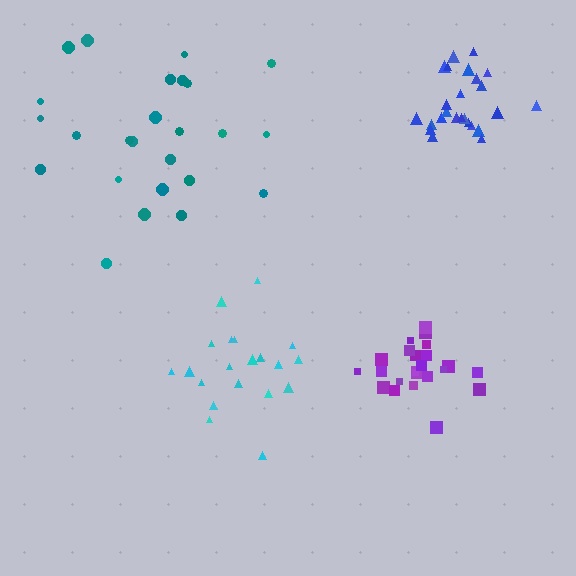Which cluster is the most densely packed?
Purple.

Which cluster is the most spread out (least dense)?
Teal.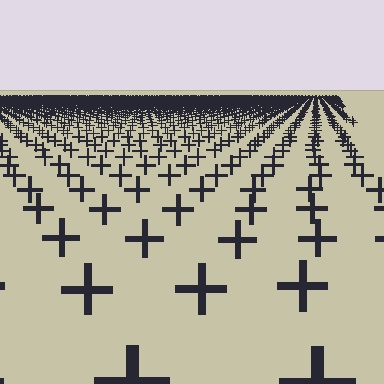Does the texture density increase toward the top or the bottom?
Density increases toward the top.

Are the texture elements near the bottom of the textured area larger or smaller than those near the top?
Larger. Near the bottom, elements are closer to the viewer and appear at a bigger on-screen size.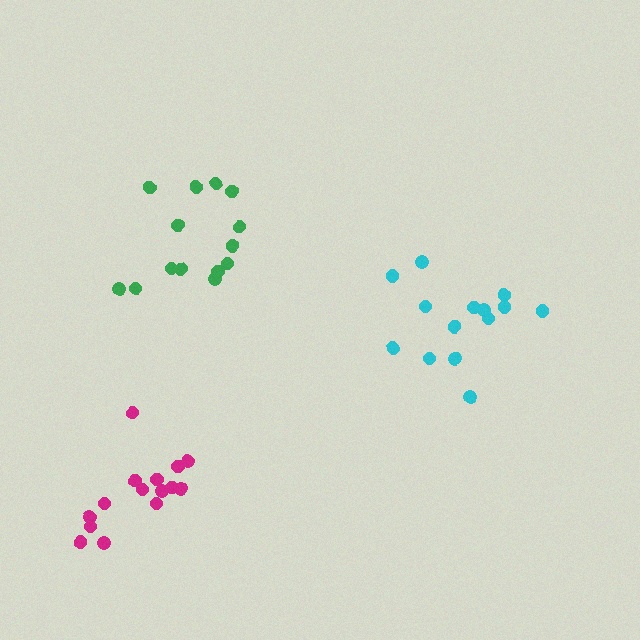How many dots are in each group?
Group 1: 14 dots, Group 2: 14 dots, Group 3: 15 dots (43 total).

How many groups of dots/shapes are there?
There are 3 groups.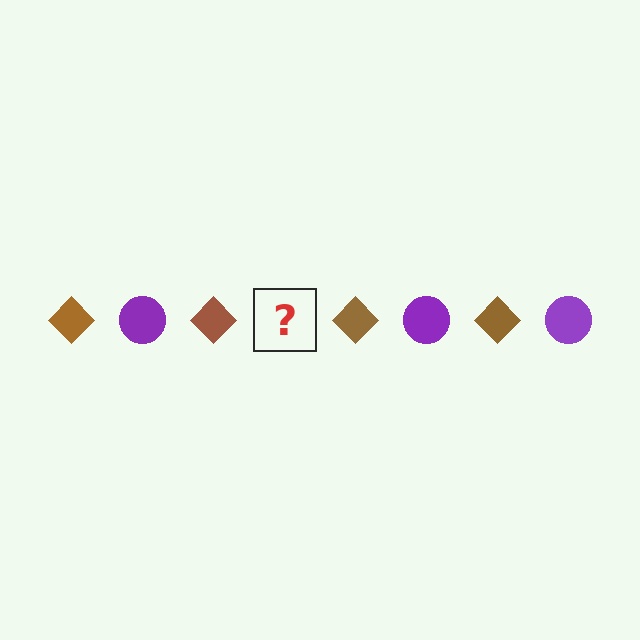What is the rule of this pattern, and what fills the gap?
The rule is that the pattern alternates between brown diamond and purple circle. The gap should be filled with a purple circle.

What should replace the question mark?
The question mark should be replaced with a purple circle.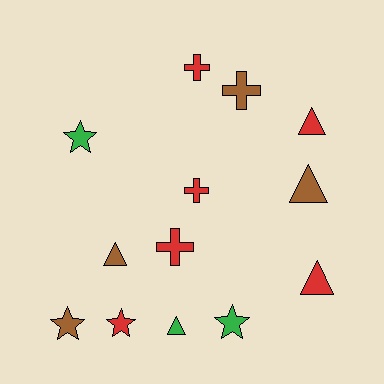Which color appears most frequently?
Red, with 6 objects.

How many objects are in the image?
There are 13 objects.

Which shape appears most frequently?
Triangle, with 5 objects.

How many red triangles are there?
There are 2 red triangles.